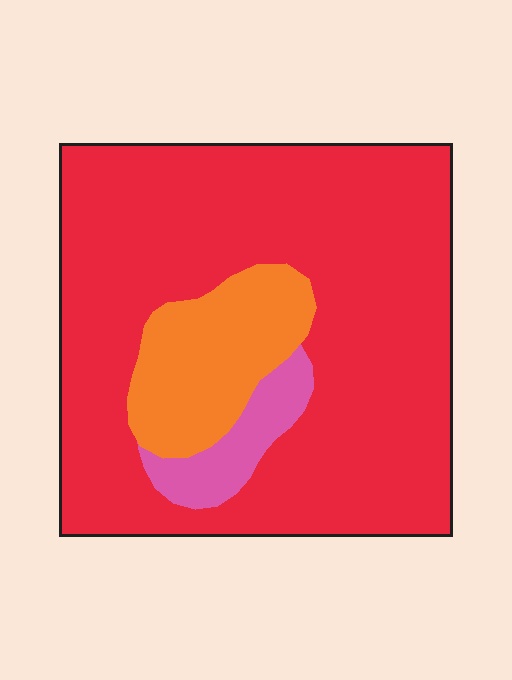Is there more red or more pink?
Red.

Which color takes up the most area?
Red, at roughly 80%.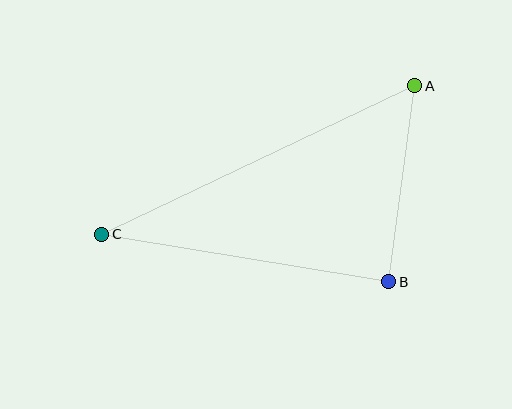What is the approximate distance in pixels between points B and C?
The distance between B and C is approximately 291 pixels.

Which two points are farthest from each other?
Points A and C are farthest from each other.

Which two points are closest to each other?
Points A and B are closest to each other.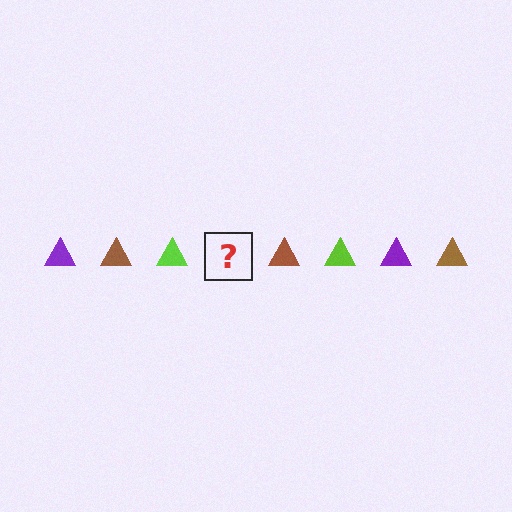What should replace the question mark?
The question mark should be replaced with a purple triangle.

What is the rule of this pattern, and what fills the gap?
The rule is that the pattern cycles through purple, brown, lime triangles. The gap should be filled with a purple triangle.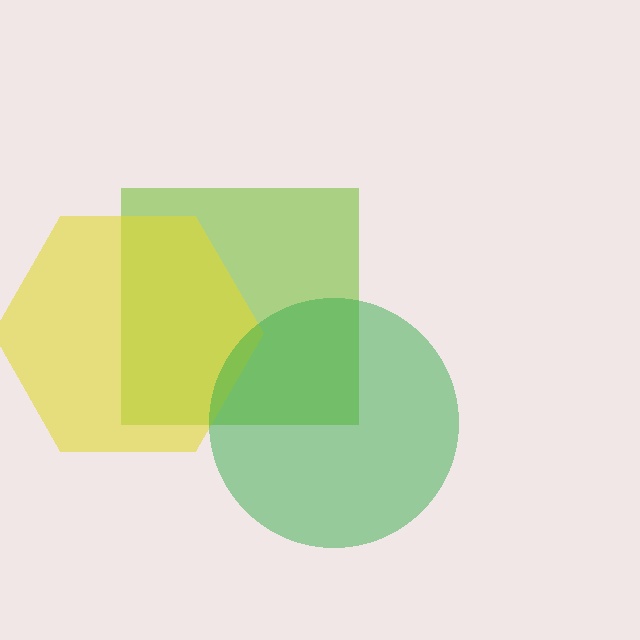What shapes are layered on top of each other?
The layered shapes are: a lime square, a yellow hexagon, a green circle.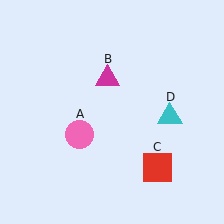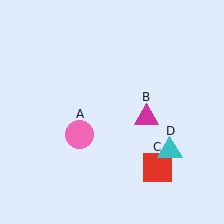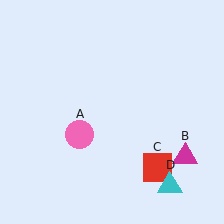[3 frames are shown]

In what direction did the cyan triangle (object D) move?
The cyan triangle (object D) moved down.